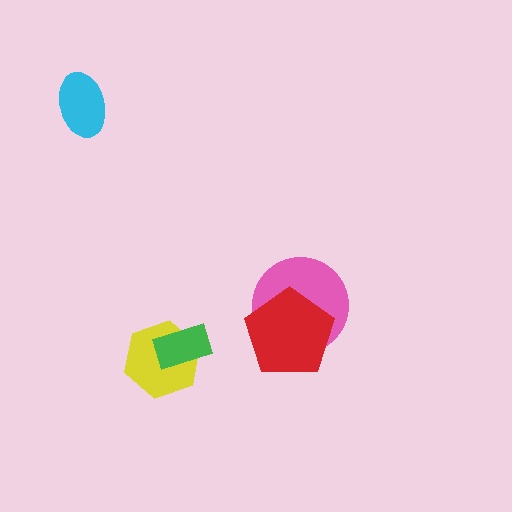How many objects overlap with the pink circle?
1 object overlaps with the pink circle.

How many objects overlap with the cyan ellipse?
0 objects overlap with the cyan ellipse.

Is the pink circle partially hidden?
Yes, it is partially covered by another shape.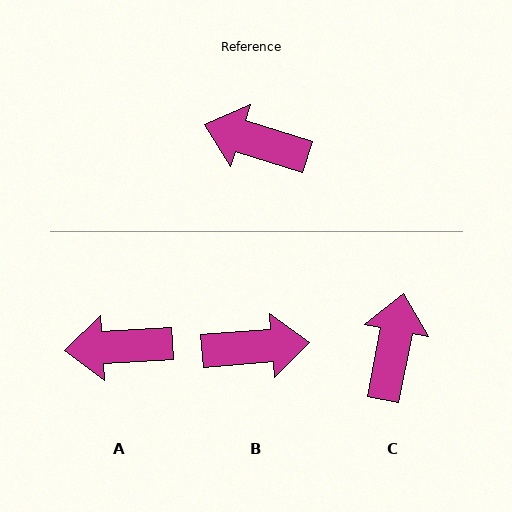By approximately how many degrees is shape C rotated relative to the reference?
Approximately 84 degrees clockwise.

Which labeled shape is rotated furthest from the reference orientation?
B, about 158 degrees away.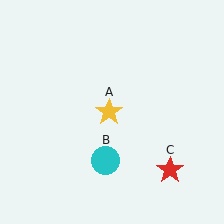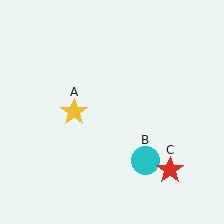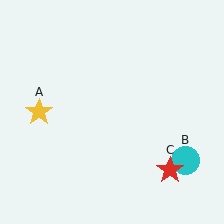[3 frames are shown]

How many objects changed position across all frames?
2 objects changed position: yellow star (object A), cyan circle (object B).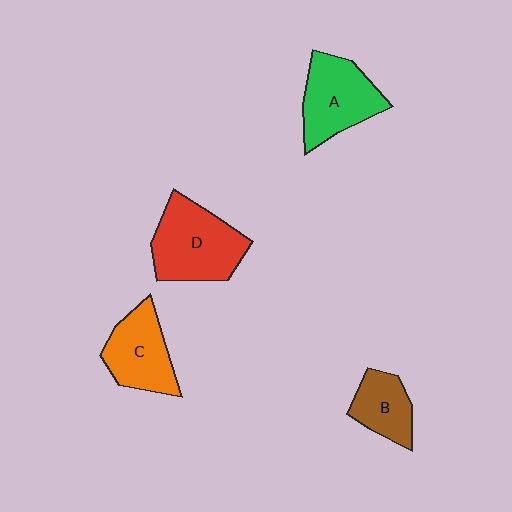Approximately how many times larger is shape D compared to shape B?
Approximately 1.8 times.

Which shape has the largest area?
Shape D (red).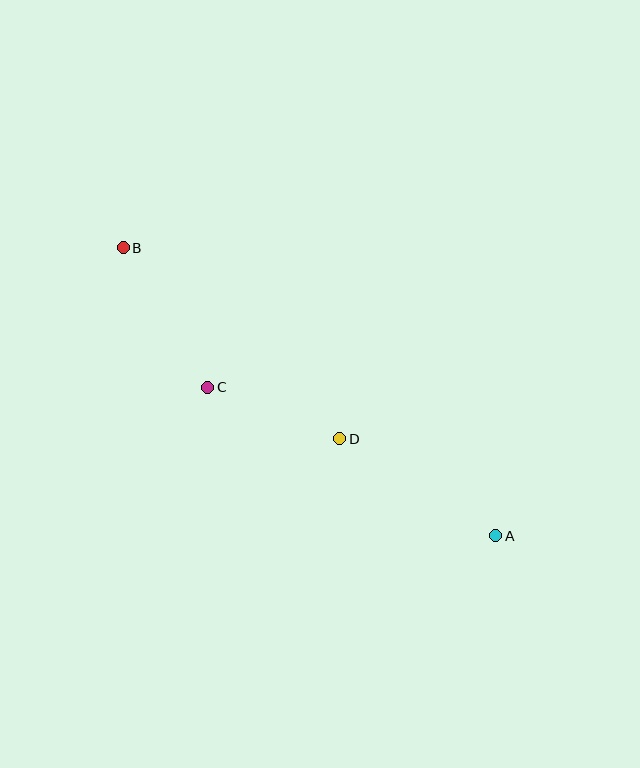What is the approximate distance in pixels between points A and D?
The distance between A and D is approximately 184 pixels.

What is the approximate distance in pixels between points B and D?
The distance between B and D is approximately 289 pixels.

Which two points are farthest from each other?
Points A and B are farthest from each other.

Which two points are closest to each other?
Points C and D are closest to each other.